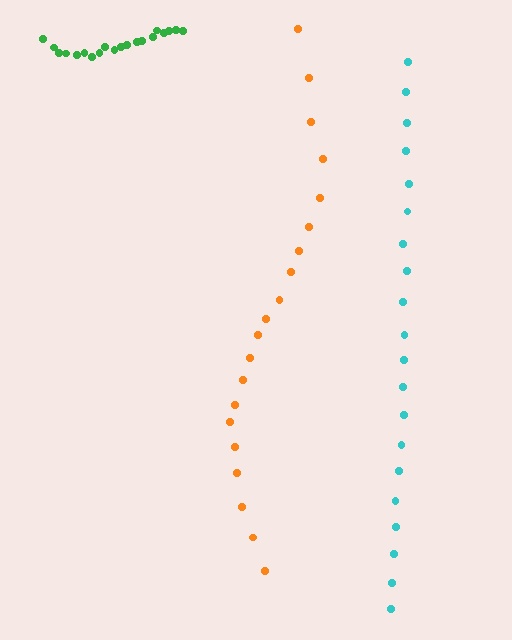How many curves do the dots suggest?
There are 3 distinct paths.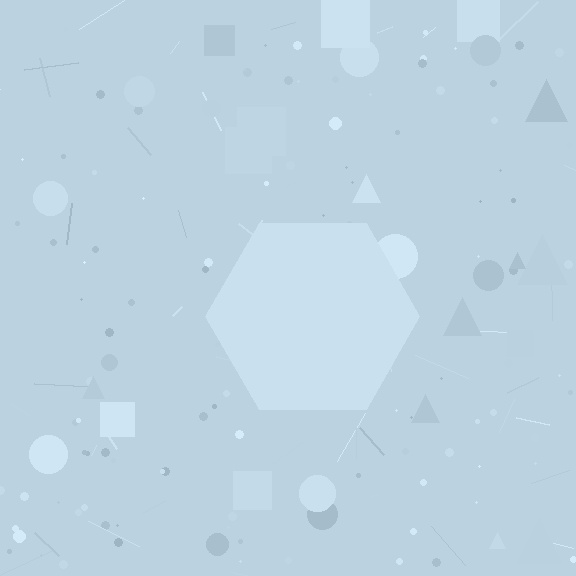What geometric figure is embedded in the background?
A hexagon is embedded in the background.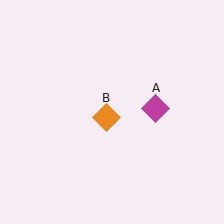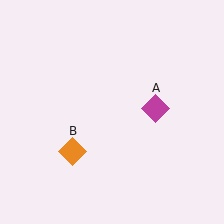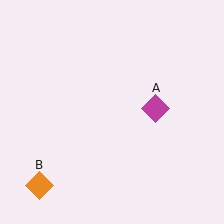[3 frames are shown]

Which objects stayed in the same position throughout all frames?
Magenta diamond (object A) remained stationary.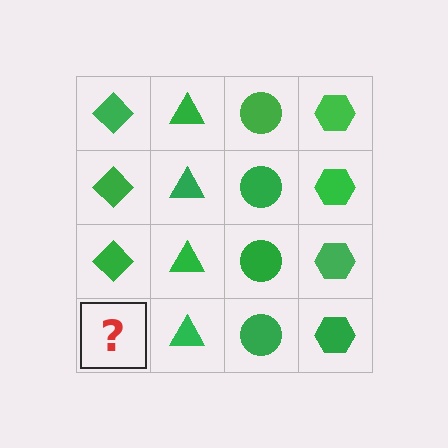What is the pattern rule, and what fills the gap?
The rule is that each column has a consistent shape. The gap should be filled with a green diamond.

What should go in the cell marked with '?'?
The missing cell should contain a green diamond.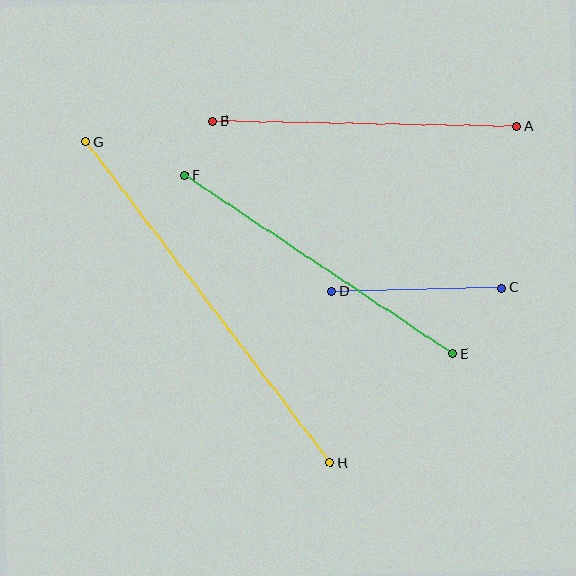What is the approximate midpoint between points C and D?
The midpoint is at approximately (417, 290) pixels.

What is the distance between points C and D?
The distance is approximately 170 pixels.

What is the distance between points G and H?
The distance is approximately 403 pixels.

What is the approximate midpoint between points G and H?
The midpoint is at approximately (208, 302) pixels.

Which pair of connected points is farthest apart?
Points G and H are farthest apart.